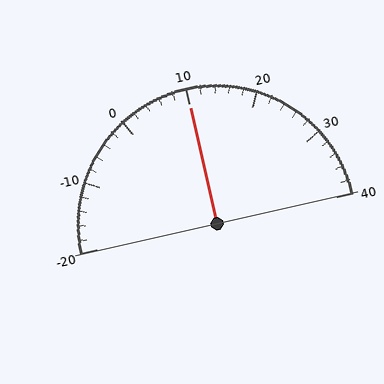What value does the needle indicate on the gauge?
The needle indicates approximately 10.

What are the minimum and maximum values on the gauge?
The gauge ranges from -20 to 40.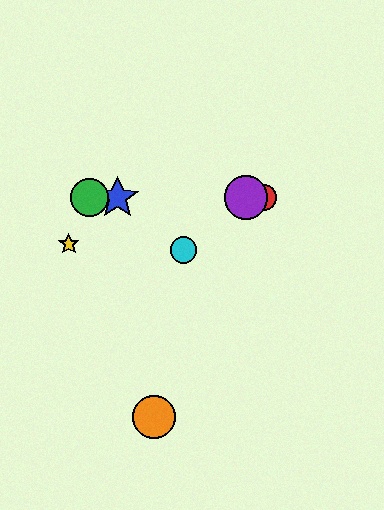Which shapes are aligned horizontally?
The red circle, the blue star, the green circle, the purple circle are aligned horizontally.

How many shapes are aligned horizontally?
4 shapes (the red circle, the blue star, the green circle, the purple circle) are aligned horizontally.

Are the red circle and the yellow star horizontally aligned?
No, the red circle is at y≈198 and the yellow star is at y≈244.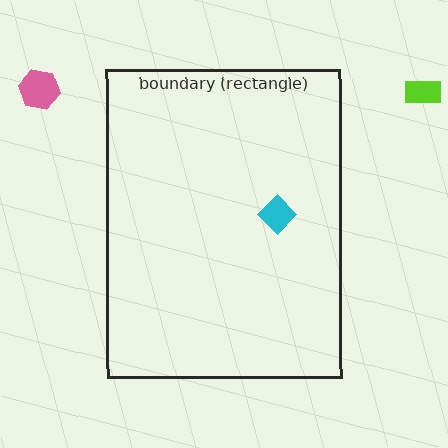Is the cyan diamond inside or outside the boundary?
Inside.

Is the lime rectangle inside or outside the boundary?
Outside.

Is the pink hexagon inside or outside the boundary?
Outside.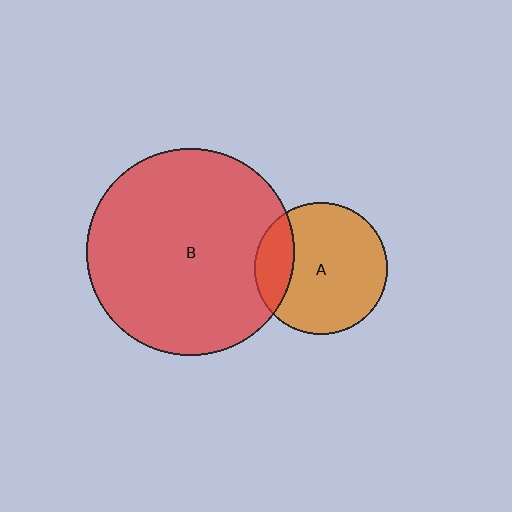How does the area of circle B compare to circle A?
Approximately 2.4 times.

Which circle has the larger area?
Circle B (red).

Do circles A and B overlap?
Yes.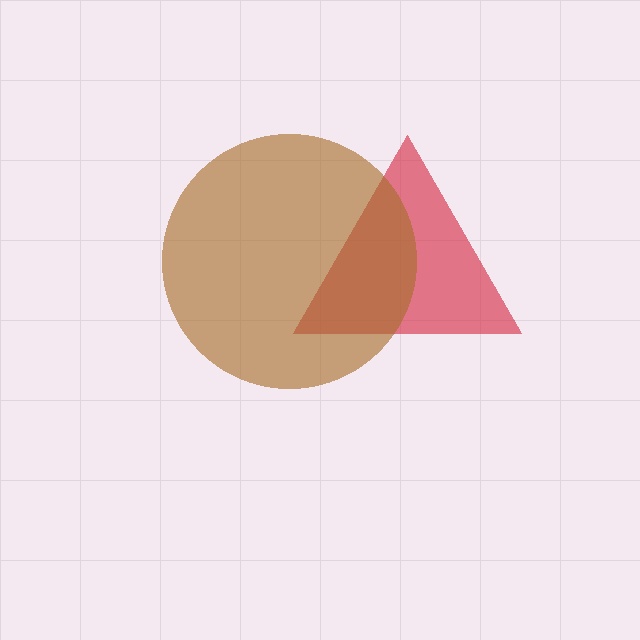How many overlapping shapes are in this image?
There are 2 overlapping shapes in the image.